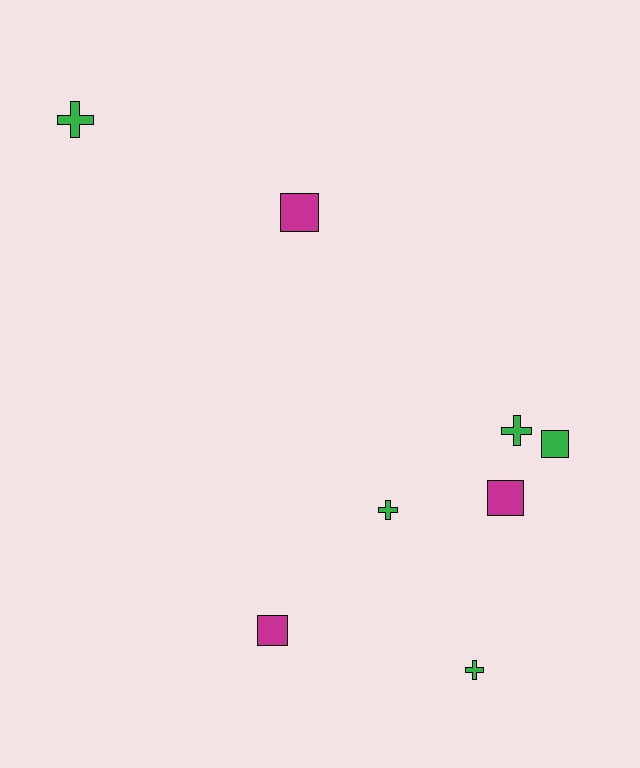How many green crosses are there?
There are 4 green crosses.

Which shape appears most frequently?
Square, with 4 objects.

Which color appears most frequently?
Green, with 5 objects.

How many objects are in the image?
There are 8 objects.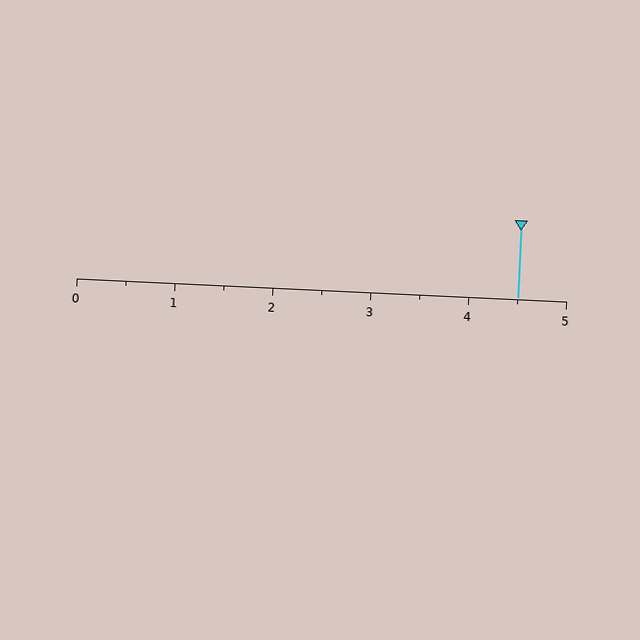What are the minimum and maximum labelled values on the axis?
The axis runs from 0 to 5.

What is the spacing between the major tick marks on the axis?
The major ticks are spaced 1 apart.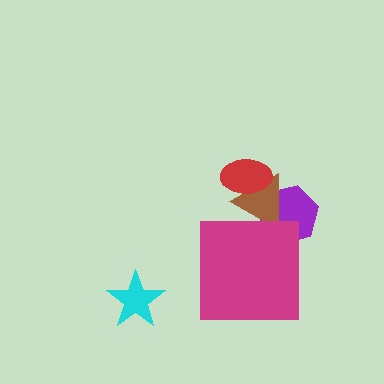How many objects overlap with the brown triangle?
3 objects overlap with the brown triangle.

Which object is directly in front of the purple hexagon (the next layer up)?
The brown triangle is directly in front of the purple hexagon.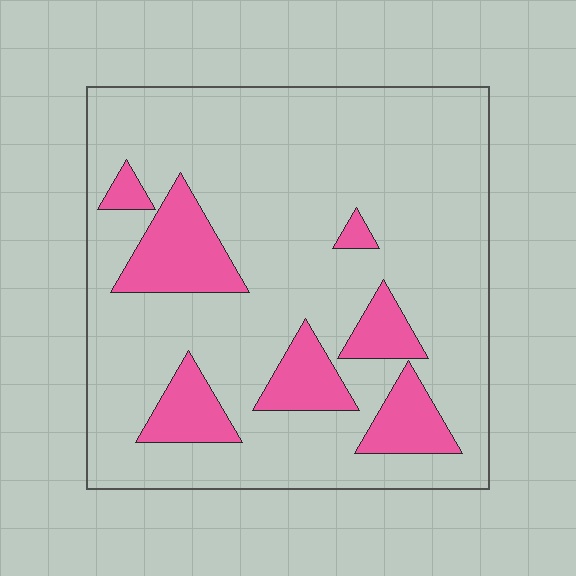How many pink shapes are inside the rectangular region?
7.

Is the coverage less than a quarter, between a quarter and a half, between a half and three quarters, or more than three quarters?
Less than a quarter.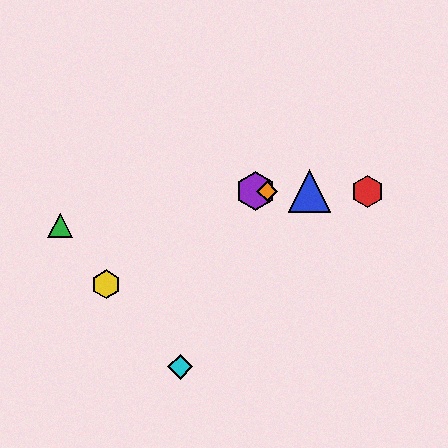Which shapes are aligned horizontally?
The red hexagon, the blue triangle, the purple hexagon, the orange diamond are aligned horizontally.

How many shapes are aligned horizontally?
4 shapes (the red hexagon, the blue triangle, the purple hexagon, the orange diamond) are aligned horizontally.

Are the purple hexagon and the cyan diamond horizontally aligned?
No, the purple hexagon is at y≈191 and the cyan diamond is at y≈367.